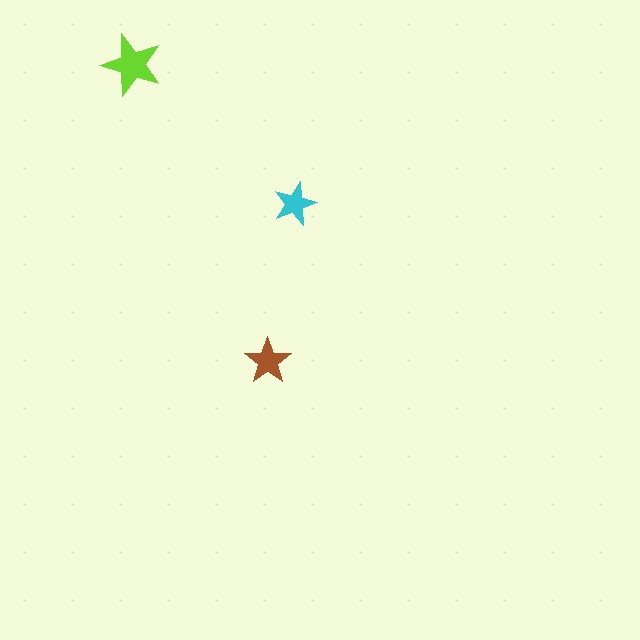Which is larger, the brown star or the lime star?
The lime one.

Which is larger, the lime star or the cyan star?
The lime one.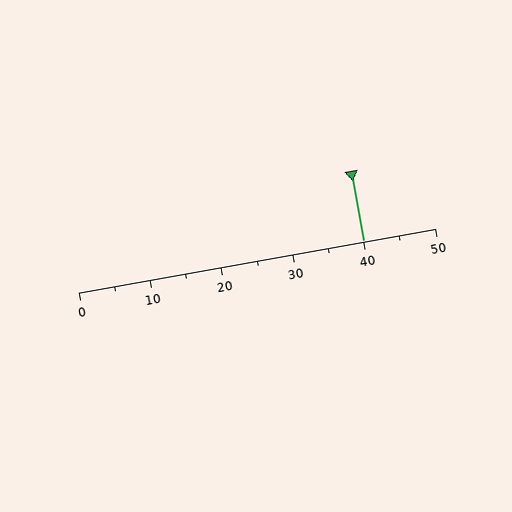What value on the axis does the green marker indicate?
The marker indicates approximately 40.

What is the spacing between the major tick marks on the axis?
The major ticks are spaced 10 apart.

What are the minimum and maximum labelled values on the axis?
The axis runs from 0 to 50.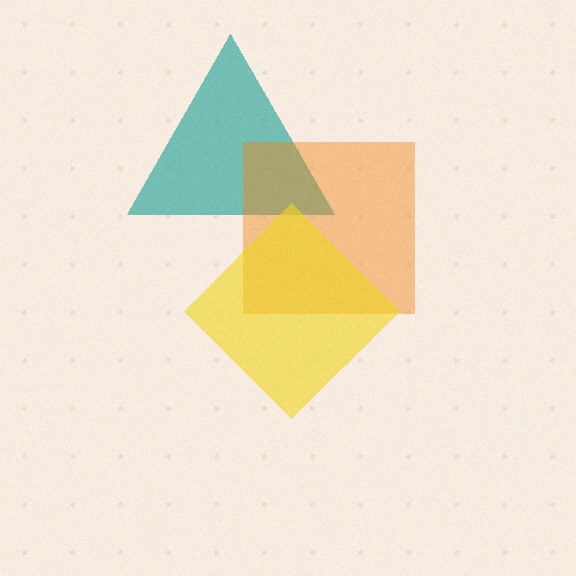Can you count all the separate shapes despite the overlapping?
Yes, there are 3 separate shapes.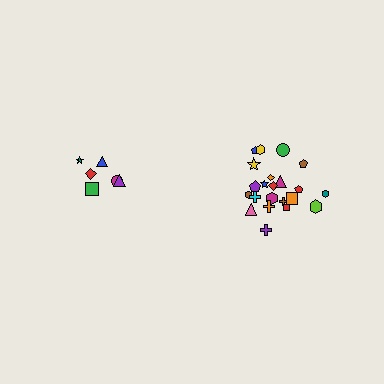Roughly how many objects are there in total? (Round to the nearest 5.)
Roughly 30 objects in total.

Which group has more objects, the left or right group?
The right group.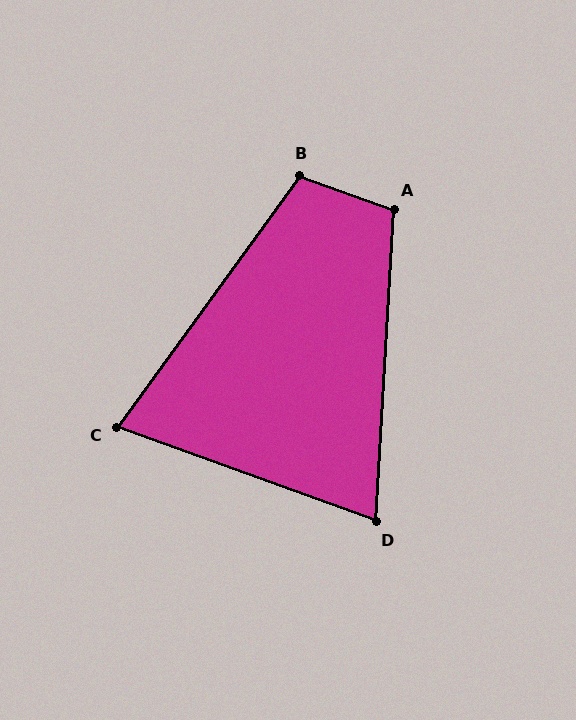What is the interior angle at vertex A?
Approximately 106 degrees (obtuse).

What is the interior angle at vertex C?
Approximately 74 degrees (acute).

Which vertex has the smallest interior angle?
D, at approximately 73 degrees.